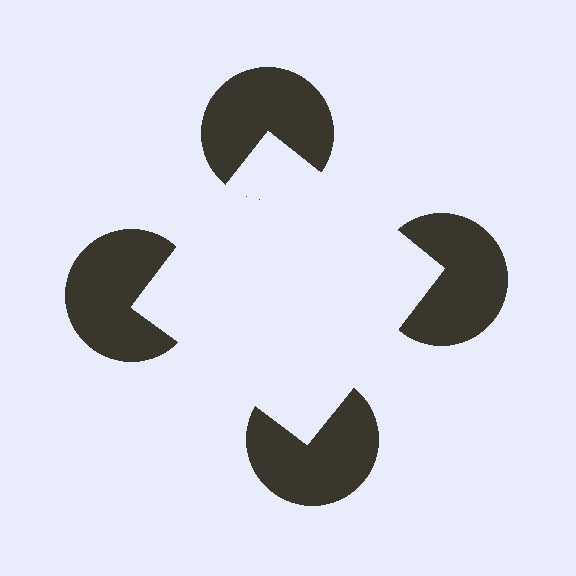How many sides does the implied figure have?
4 sides.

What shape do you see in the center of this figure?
An illusory square — its edges are inferred from the aligned wedge cuts in the pac-man discs, not physically drawn.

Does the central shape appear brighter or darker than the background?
It typically appears slightly brighter than the background, even though no actual brightness change is drawn.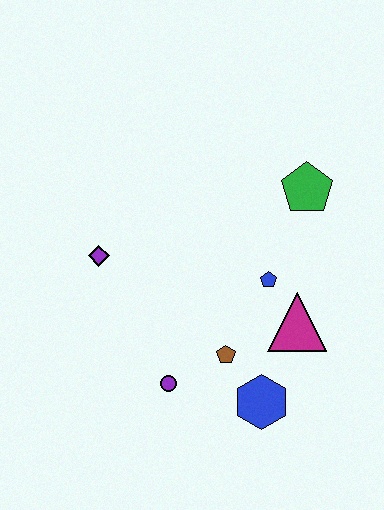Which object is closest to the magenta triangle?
The blue pentagon is closest to the magenta triangle.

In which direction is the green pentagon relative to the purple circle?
The green pentagon is above the purple circle.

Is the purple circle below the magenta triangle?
Yes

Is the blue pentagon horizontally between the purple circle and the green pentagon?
Yes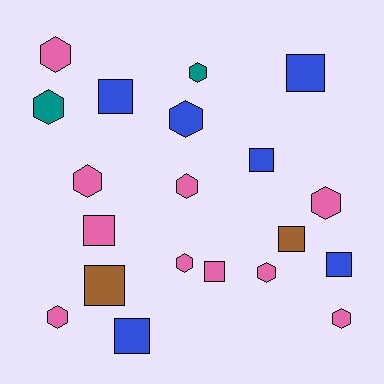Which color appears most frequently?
Pink, with 10 objects.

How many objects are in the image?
There are 20 objects.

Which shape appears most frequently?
Hexagon, with 11 objects.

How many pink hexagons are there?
There are 8 pink hexagons.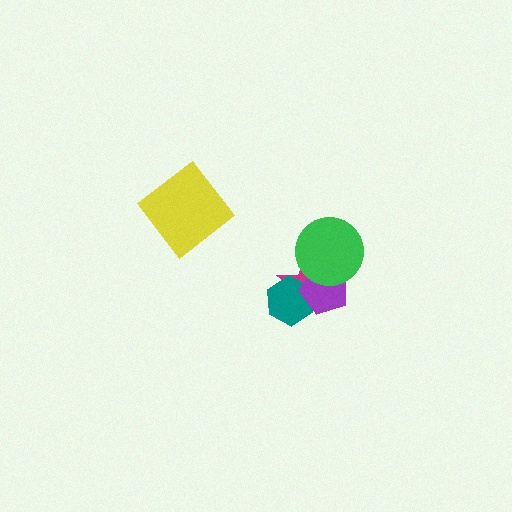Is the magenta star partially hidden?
Yes, it is partially covered by another shape.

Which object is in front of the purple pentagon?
The green circle is in front of the purple pentagon.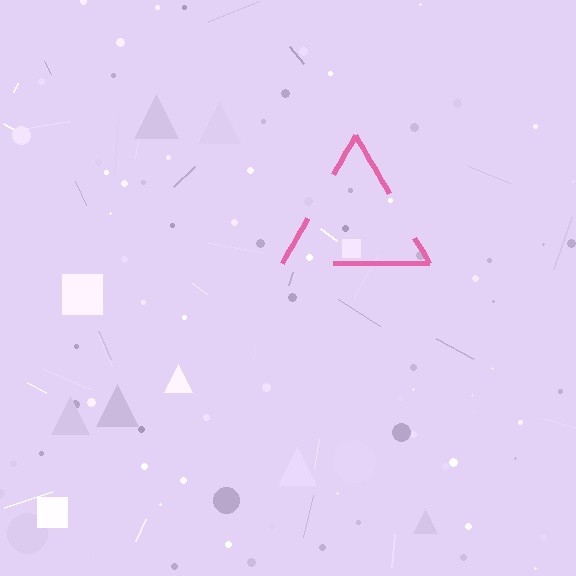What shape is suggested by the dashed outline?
The dashed outline suggests a triangle.